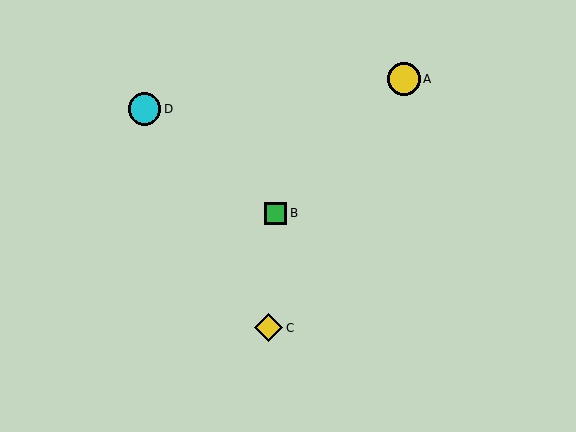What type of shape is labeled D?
Shape D is a cyan circle.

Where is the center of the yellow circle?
The center of the yellow circle is at (404, 79).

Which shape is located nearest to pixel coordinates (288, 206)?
The green square (labeled B) at (276, 213) is nearest to that location.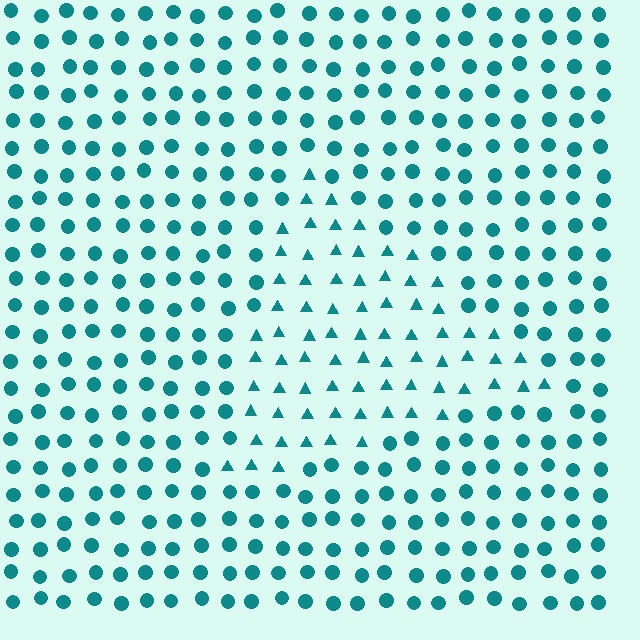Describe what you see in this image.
The image is filled with small teal elements arranged in a uniform grid. A triangle-shaped region contains triangles, while the surrounding area contains circles. The boundary is defined purely by the change in element shape.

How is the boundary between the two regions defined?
The boundary is defined by a change in element shape: triangles inside vs. circles outside. All elements share the same color and spacing.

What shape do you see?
I see a triangle.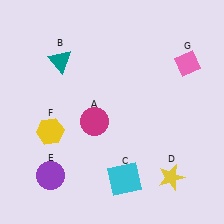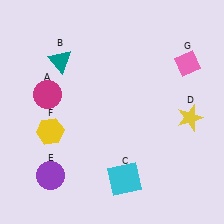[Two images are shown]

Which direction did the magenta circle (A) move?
The magenta circle (A) moved left.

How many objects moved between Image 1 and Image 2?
2 objects moved between the two images.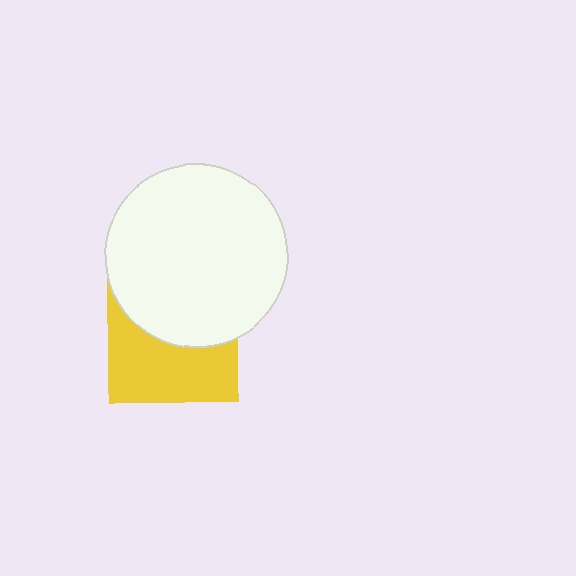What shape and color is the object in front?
The object in front is a white circle.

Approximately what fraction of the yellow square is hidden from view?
Roughly 48% of the yellow square is hidden behind the white circle.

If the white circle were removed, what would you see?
You would see the complete yellow square.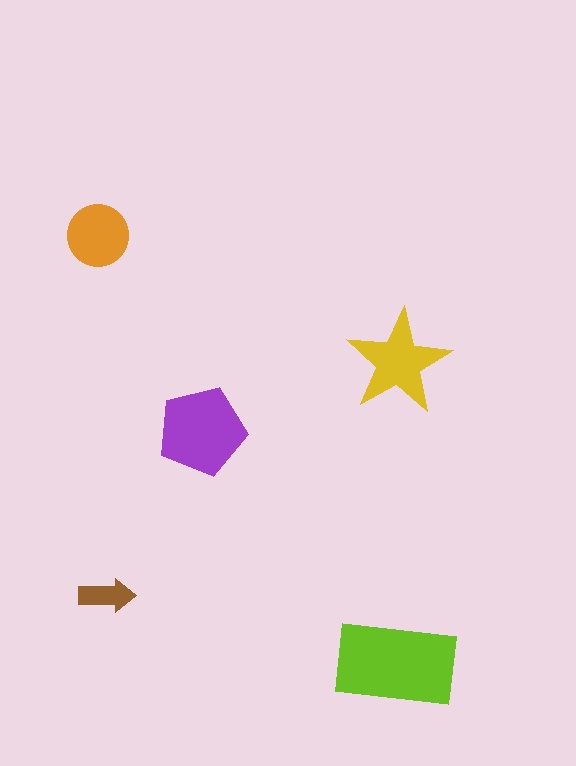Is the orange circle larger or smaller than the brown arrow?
Larger.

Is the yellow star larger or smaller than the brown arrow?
Larger.